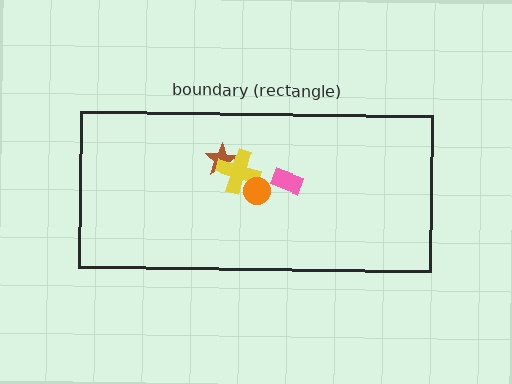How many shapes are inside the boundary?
4 inside, 0 outside.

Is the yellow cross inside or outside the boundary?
Inside.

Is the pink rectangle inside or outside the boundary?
Inside.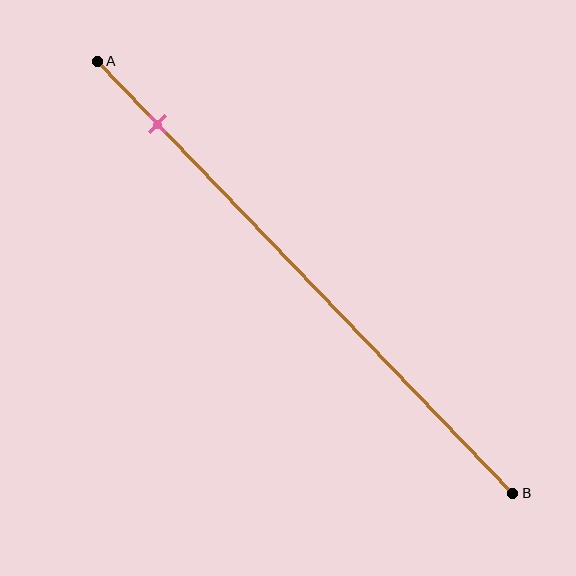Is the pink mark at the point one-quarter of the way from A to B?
No, the mark is at about 15% from A, not at the 25% one-quarter point.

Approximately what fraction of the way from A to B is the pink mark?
The pink mark is approximately 15% of the way from A to B.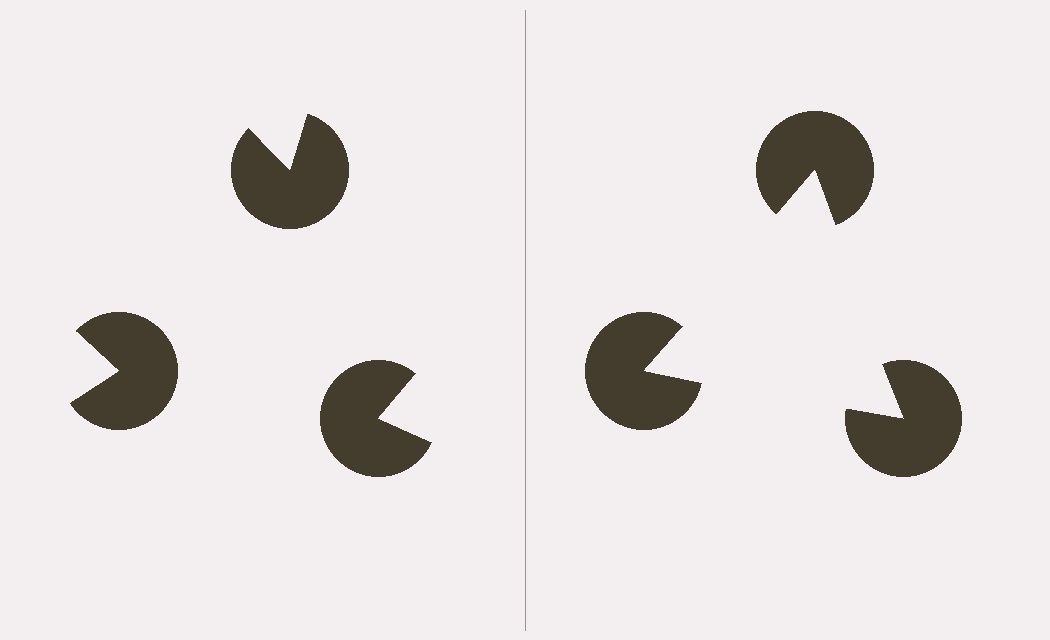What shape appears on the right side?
An illusory triangle.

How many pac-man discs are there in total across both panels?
6 — 3 on each side.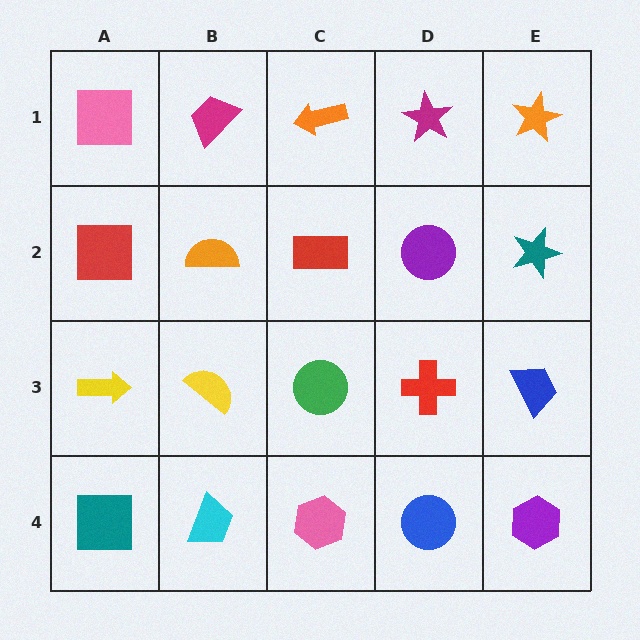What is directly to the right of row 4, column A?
A cyan trapezoid.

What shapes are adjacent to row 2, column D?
A magenta star (row 1, column D), a red cross (row 3, column D), a red rectangle (row 2, column C), a teal star (row 2, column E).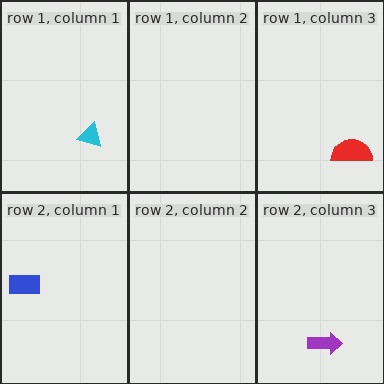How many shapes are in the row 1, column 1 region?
1.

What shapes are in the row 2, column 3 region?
The purple arrow.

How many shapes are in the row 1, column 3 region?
1.